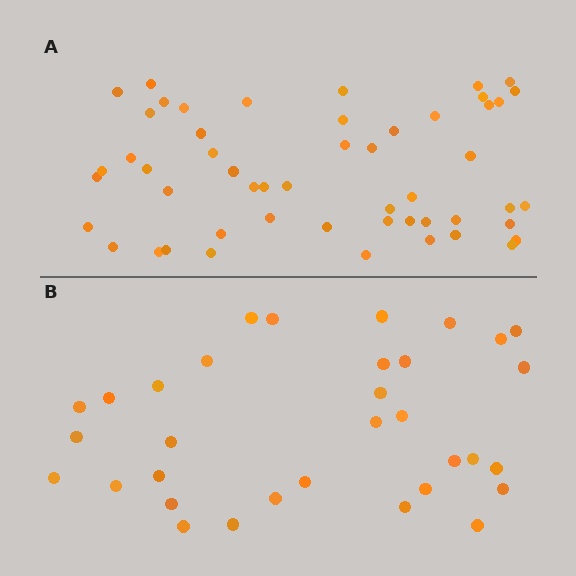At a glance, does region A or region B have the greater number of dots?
Region A (the top region) has more dots.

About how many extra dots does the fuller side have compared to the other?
Region A has approximately 20 more dots than region B.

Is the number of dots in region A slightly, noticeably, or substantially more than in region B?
Region A has substantially more. The ratio is roughly 1.6 to 1.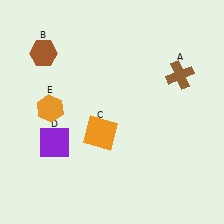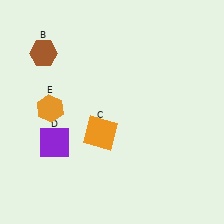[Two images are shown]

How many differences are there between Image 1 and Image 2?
There is 1 difference between the two images.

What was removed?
The brown cross (A) was removed in Image 2.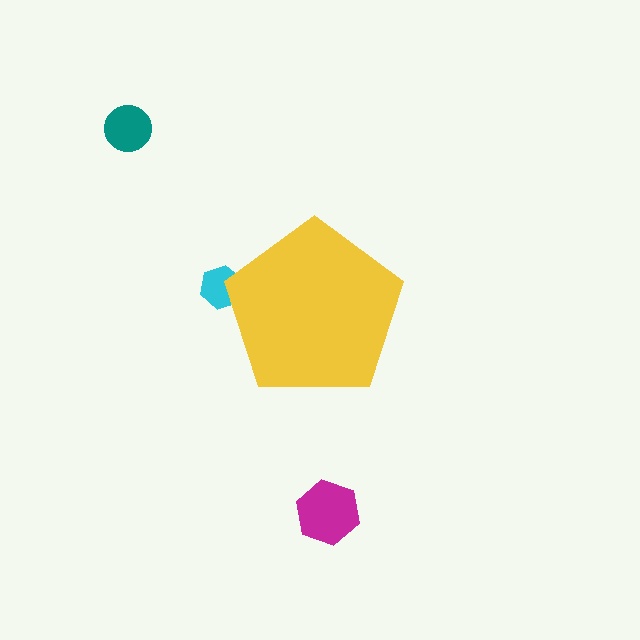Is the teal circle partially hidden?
No, the teal circle is fully visible.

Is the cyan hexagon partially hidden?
Yes, the cyan hexagon is partially hidden behind the yellow pentagon.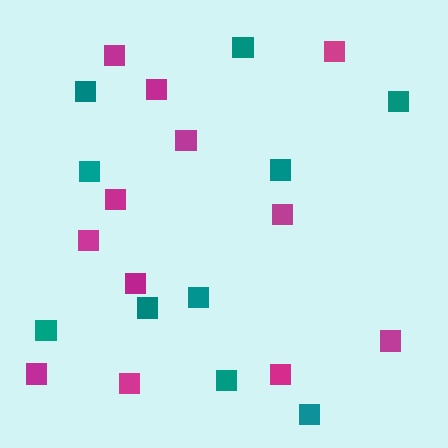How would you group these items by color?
There are 2 groups: one group of teal squares (10) and one group of magenta squares (12).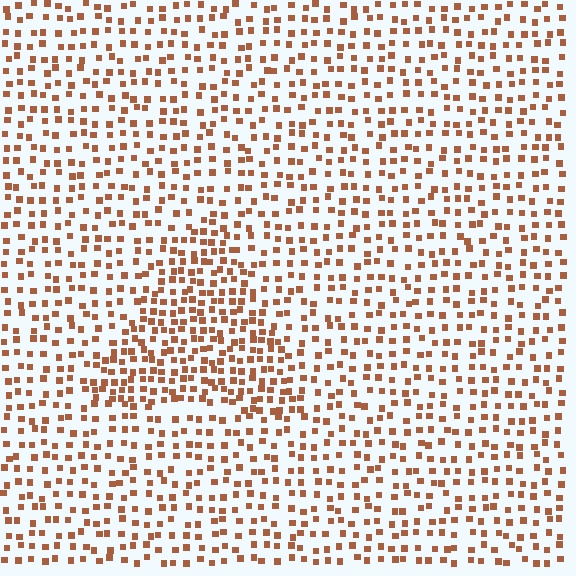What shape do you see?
I see a triangle.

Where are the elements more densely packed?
The elements are more densely packed inside the triangle boundary.